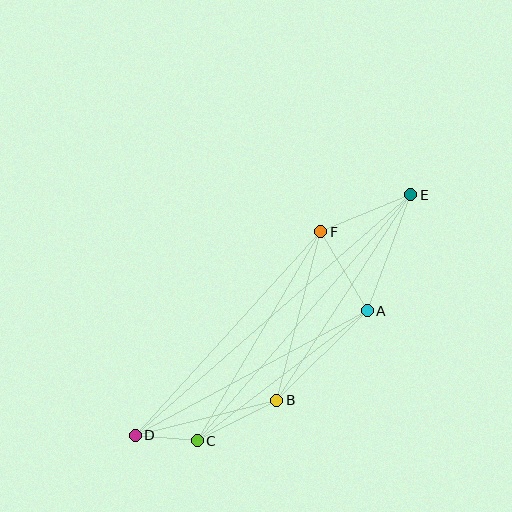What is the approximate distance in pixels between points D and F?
The distance between D and F is approximately 275 pixels.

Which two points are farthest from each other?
Points D and E are farthest from each other.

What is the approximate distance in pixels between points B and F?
The distance between B and F is approximately 174 pixels.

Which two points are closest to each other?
Points C and D are closest to each other.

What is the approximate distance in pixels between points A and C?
The distance between A and C is approximately 214 pixels.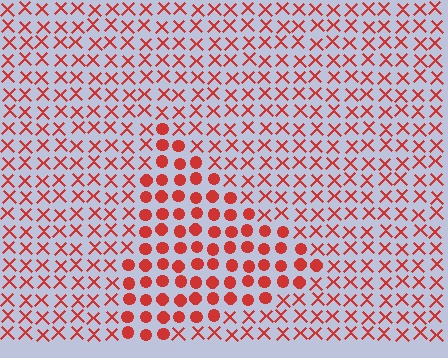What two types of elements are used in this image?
The image uses circles inside the triangle region and X marks outside it.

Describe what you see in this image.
The image is filled with small red elements arranged in a uniform grid. A triangle-shaped region contains circles, while the surrounding area contains X marks. The boundary is defined purely by the change in element shape.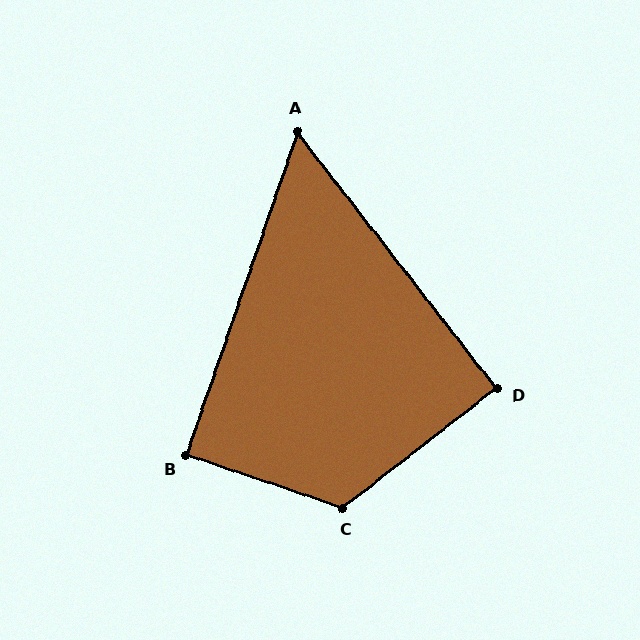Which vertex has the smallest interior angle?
A, at approximately 57 degrees.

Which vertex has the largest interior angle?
C, at approximately 123 degrees.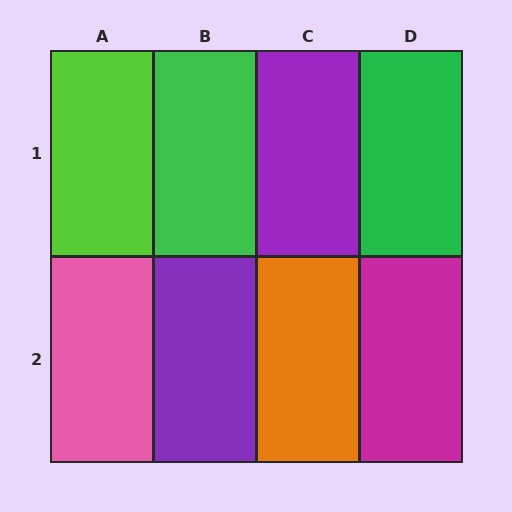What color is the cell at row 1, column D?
Green.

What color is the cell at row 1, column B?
Green.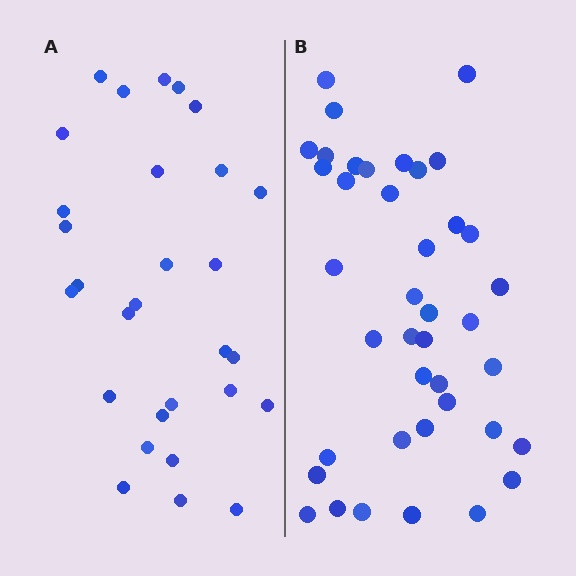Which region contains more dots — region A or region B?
Region B (the right region) has more dots.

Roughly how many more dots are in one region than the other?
Region B has roughly 12 or so more dots than region A.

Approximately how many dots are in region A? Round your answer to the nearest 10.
About 30 dots. (The exact count is 29, which rounds to 30.)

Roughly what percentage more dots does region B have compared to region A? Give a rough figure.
About 40% more.